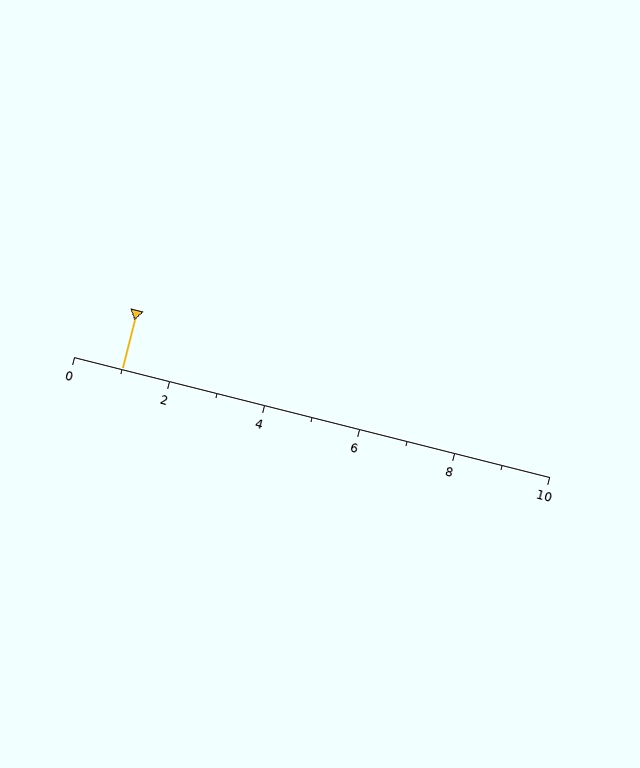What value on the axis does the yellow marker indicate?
The marker indicates approximately 1.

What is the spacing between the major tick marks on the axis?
The major ticks are spaced 2 apart.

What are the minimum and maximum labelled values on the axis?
The axis runs from 0 to 10.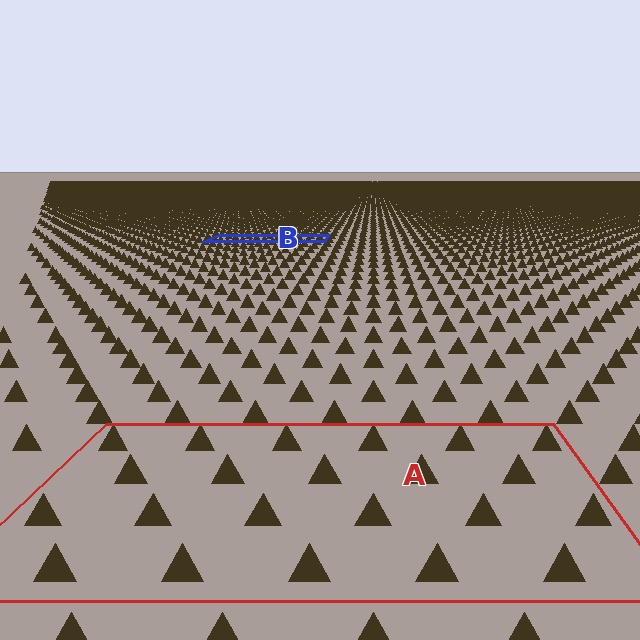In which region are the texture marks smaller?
The texture marks are smaller in region B, because it is farther away.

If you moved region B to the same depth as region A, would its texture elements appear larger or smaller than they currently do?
They would appear larger. At a closer depth, the same texture elements are projected at a bigger on-screen size.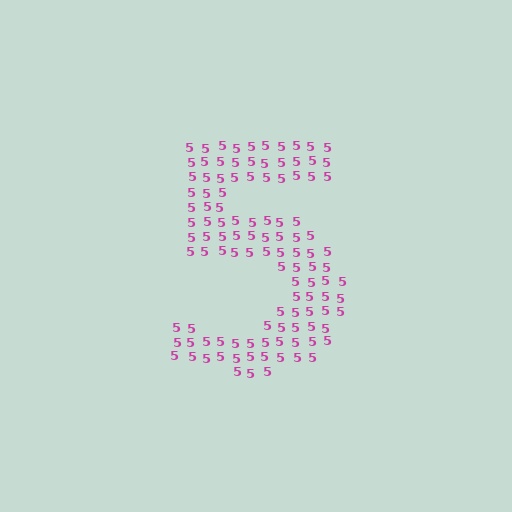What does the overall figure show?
The overall figure shows the digit 5.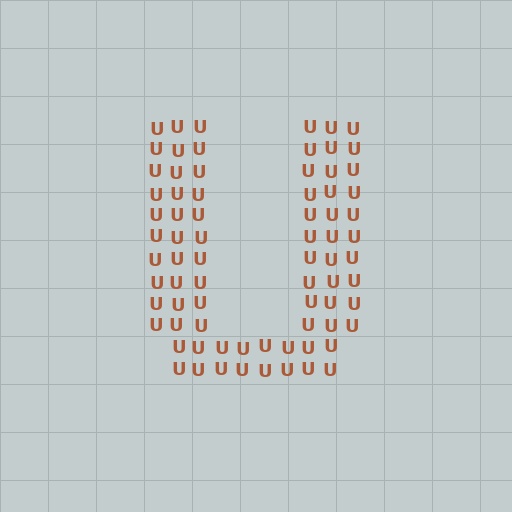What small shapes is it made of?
It is made of small letter U's.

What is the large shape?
The large shape is the letter U.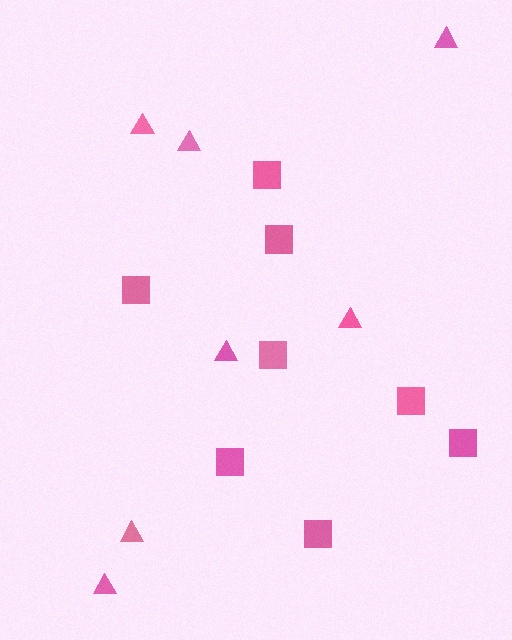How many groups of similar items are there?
There are 2 groups: one group of squares (8) and one group of triangles (7).